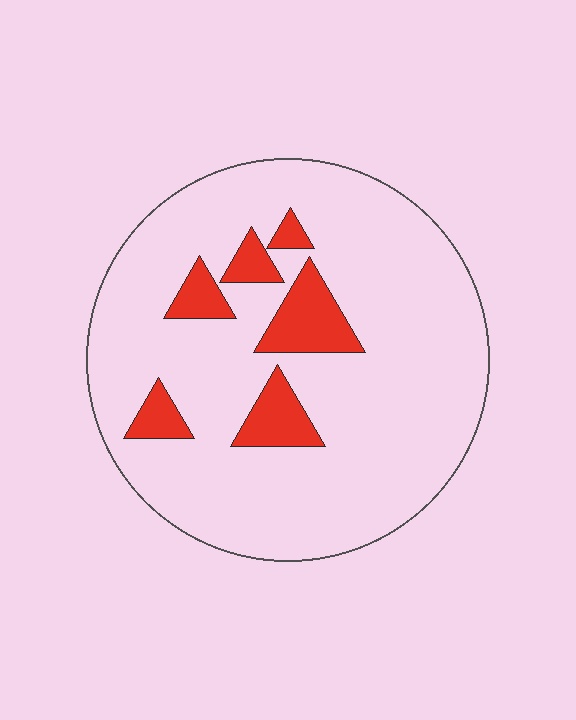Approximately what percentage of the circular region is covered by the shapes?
Approximately 15%.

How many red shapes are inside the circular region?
6.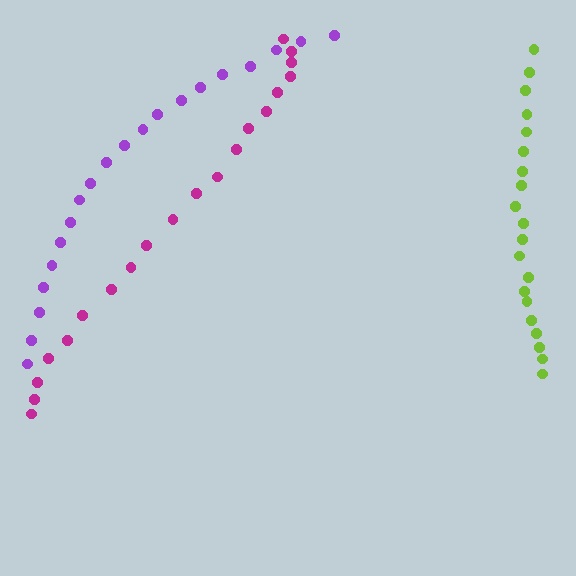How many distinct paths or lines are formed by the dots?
There are 3 distinct paths.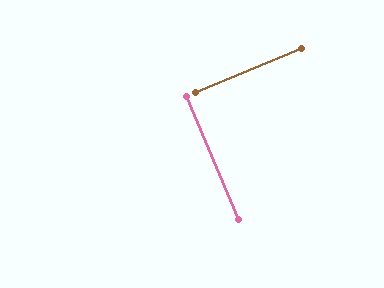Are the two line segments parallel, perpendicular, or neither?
Perpendicular — they meet at approximately 90°.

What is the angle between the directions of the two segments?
Approximately 90 degrees.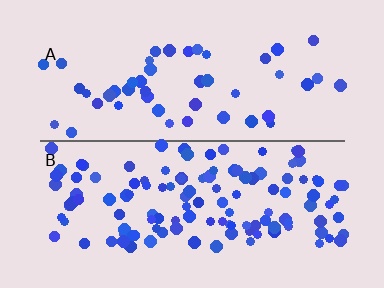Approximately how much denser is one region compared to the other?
Approximately 2.6× — region B over region A.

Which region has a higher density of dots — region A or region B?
B (the bottom).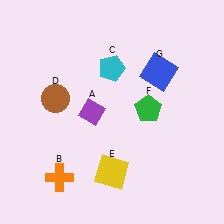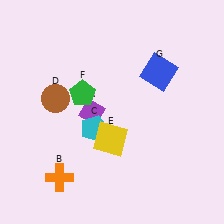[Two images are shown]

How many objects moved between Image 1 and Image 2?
3 objects moved between the two images.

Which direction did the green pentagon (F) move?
The green pentagon (F) moved left.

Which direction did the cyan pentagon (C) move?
The cyan pentagon (C) moved down.